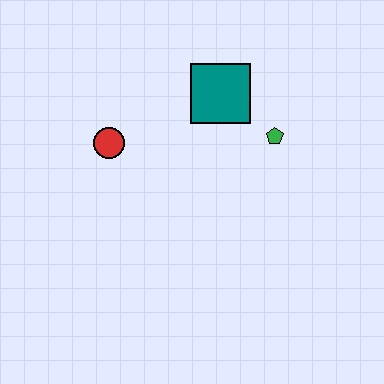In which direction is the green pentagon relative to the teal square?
The green pentagon is to the right of the teal square.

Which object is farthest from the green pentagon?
The red circle is farthest from the green pentagon.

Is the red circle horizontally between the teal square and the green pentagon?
No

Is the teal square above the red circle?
Yes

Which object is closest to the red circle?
The teal square is closest to the red circle.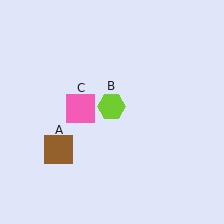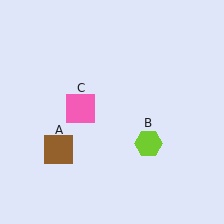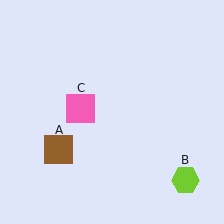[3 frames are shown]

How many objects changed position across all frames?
1 object changed position: lime hexagon (object B).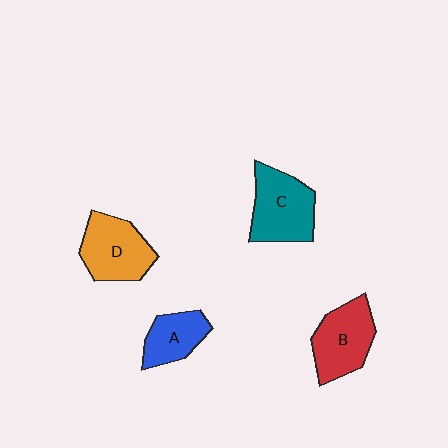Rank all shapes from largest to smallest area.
From largest to smallest: C (teal), D (orange), B (red), A (blue).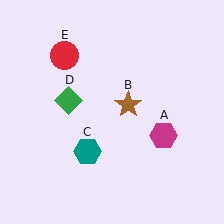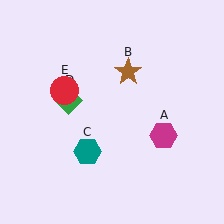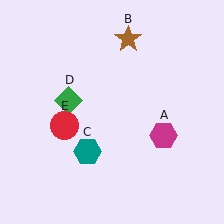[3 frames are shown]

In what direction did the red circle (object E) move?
The red circle (object E) moved down.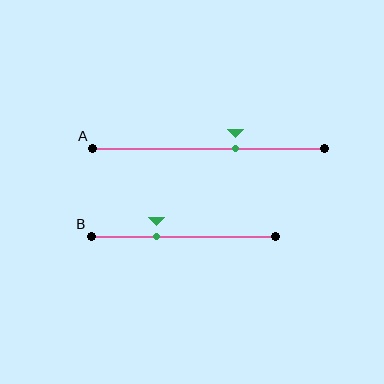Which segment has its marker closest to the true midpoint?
Segment A has its marker closest to the true midpoint.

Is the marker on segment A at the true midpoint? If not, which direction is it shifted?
No, the marker on segment A is shifted to the right by about 12% of the segment length.